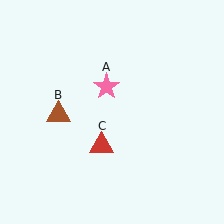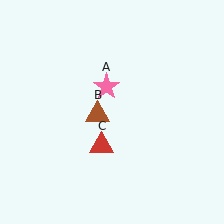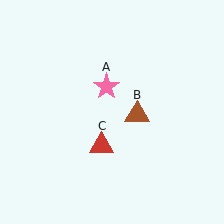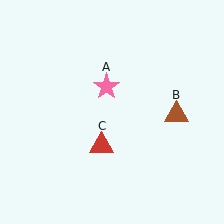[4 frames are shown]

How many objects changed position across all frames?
1 object changed position: brown triangle (object B).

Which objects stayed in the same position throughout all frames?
Pink star (object A) and red triangle (object C) remained stationary.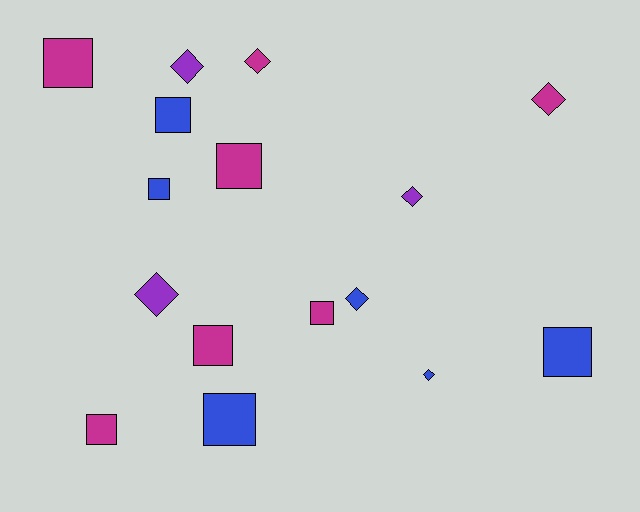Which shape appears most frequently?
Square, with 9 objects.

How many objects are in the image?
There are 16 objects.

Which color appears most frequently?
Magenta, with 7 objects.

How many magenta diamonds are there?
There are 2 magenta diamonds.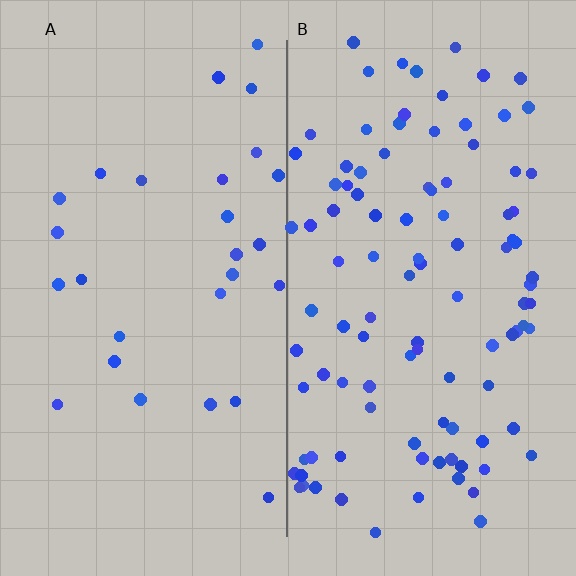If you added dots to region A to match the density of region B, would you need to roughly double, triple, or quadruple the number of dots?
Approximately quadruple.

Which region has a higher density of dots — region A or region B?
B (the right).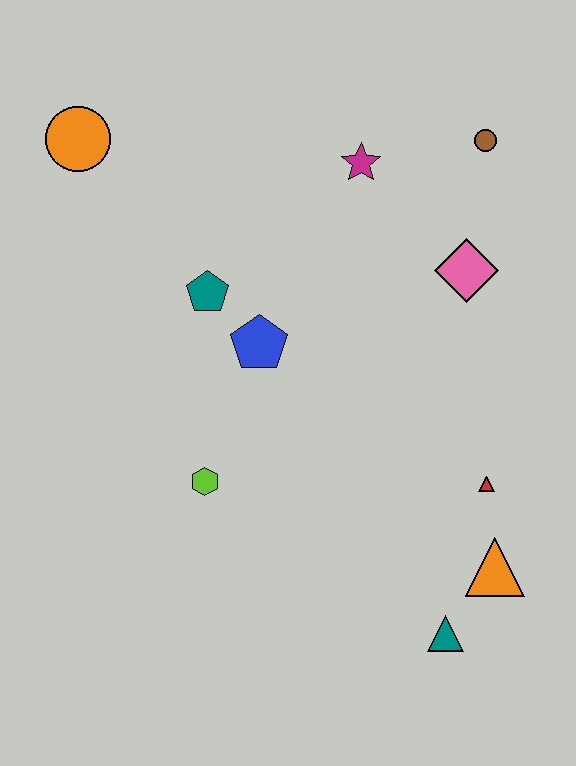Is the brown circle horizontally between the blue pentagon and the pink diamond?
No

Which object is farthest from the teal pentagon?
The teal triangle is farthest from the teal pentagon.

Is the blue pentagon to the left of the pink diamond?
Yes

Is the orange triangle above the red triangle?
No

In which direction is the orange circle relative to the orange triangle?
The orange circle is above the orange triangle.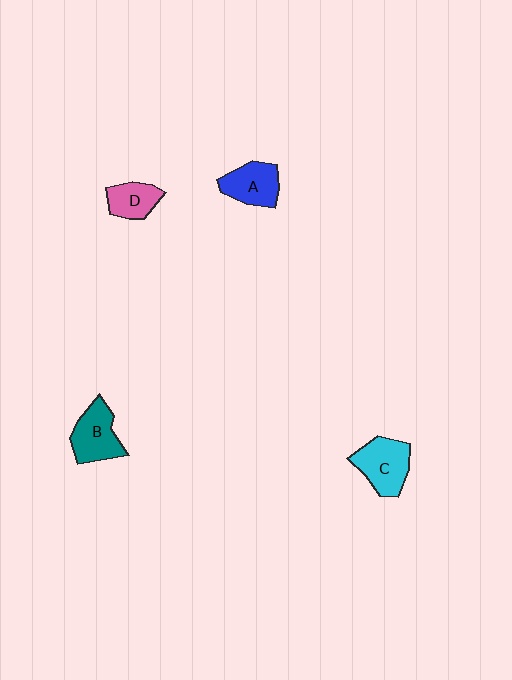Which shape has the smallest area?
Shape D (pink).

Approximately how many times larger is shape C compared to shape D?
Approximately 1.5 times.